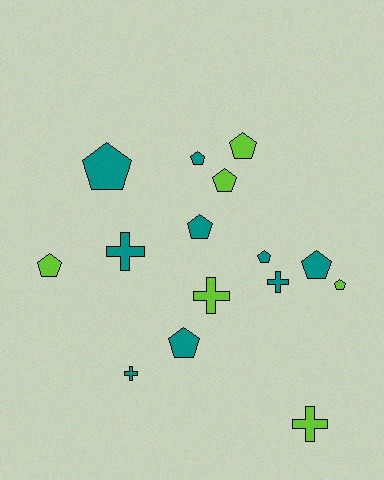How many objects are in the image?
There are 15 objects.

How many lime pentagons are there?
There are 4 lime pentagons.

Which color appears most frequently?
Teal, with 9 objects.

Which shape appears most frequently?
Pentagon, with 10 objects.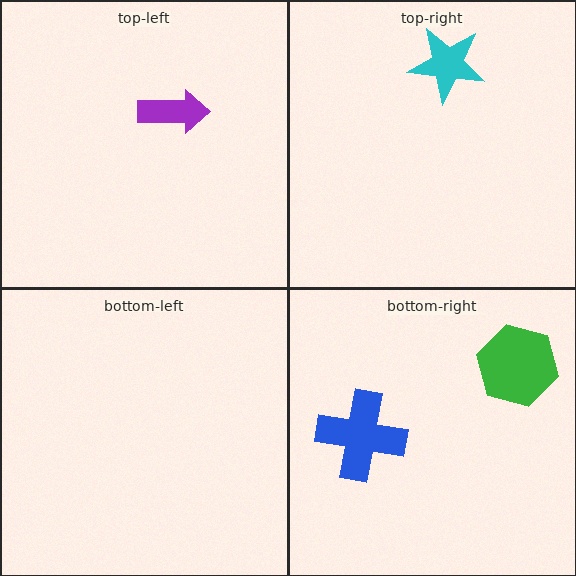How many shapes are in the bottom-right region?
2.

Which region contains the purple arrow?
The top-left region.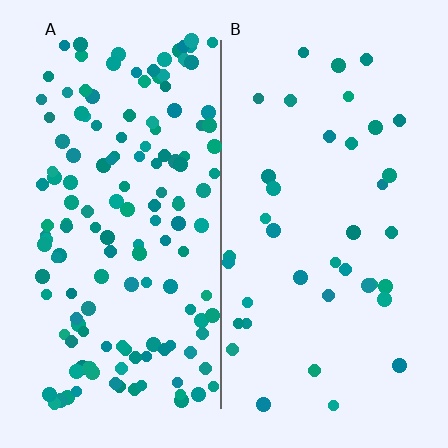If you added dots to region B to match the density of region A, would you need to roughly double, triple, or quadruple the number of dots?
Approximately quadruple.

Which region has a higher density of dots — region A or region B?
A (the left).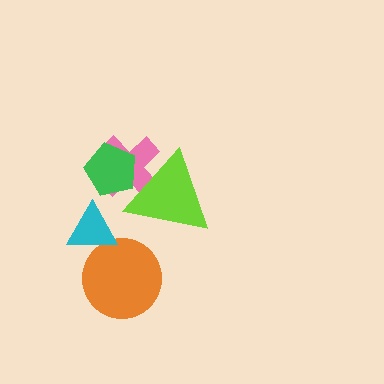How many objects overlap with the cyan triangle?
1 object overlaps with the cyan triangle.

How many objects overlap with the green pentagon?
2 objects overlap with the green pentagon.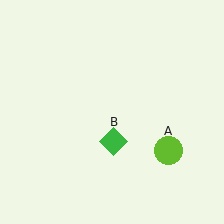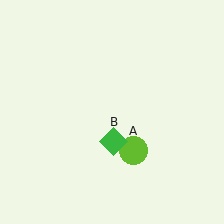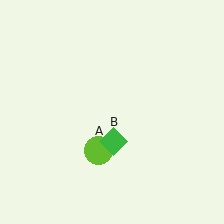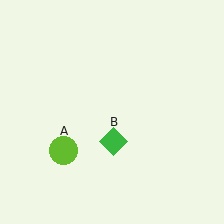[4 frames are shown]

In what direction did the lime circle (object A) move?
The lime circle (object A) moved left.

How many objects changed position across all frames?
1 object changed position: lime circle (object A).